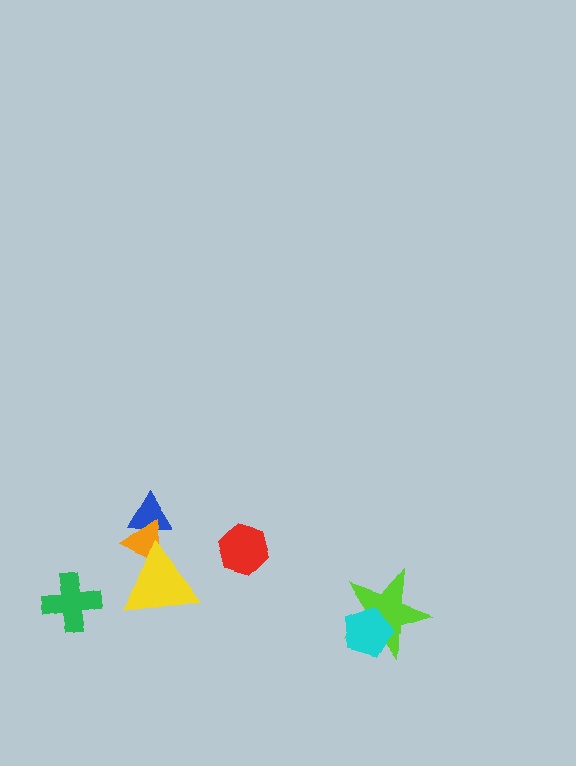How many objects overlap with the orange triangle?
2 objects overlap with the orange triangle.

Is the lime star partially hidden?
Yes, it is partially covered by another shape.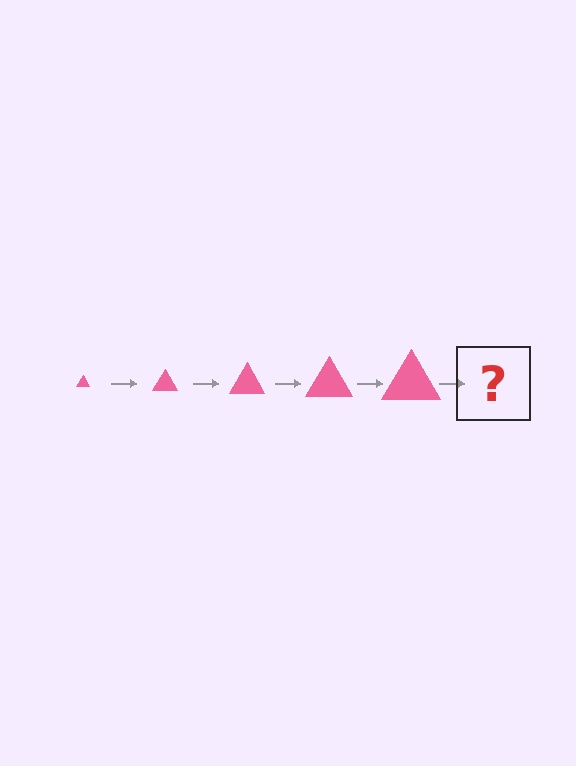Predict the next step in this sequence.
The next step is a pink triangle, larger than the previous one.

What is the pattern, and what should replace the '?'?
The pattern is that the triangle gets progressively larger each step. The '?' should be a pink triangle, larger than the previous one.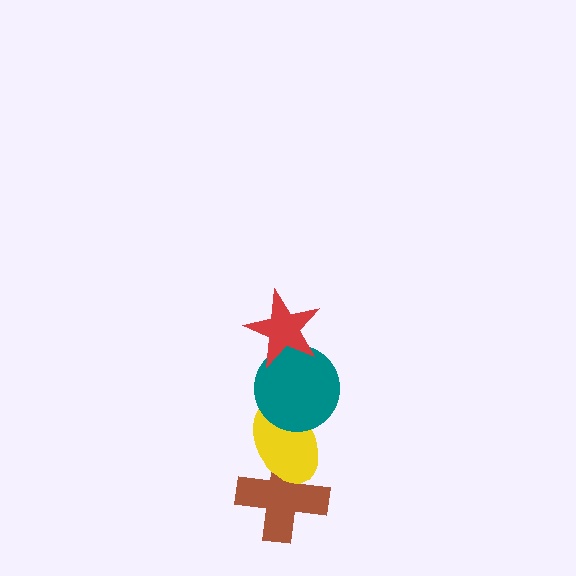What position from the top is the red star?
The red star is 1st from the top.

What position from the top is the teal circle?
The teal circle is 2nd from the top.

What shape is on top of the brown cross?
The yellow ellipse is on top of the brown cross.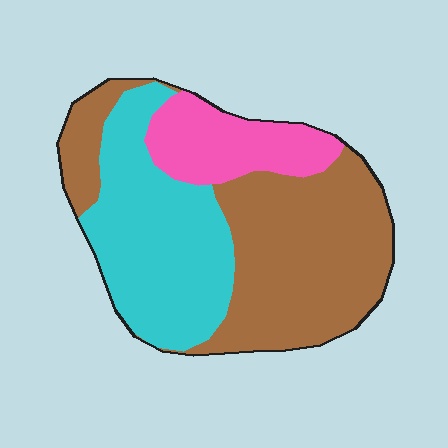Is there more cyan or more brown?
Brown.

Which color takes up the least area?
Pink, at roughly 15%.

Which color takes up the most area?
Brown, at roughly 50%.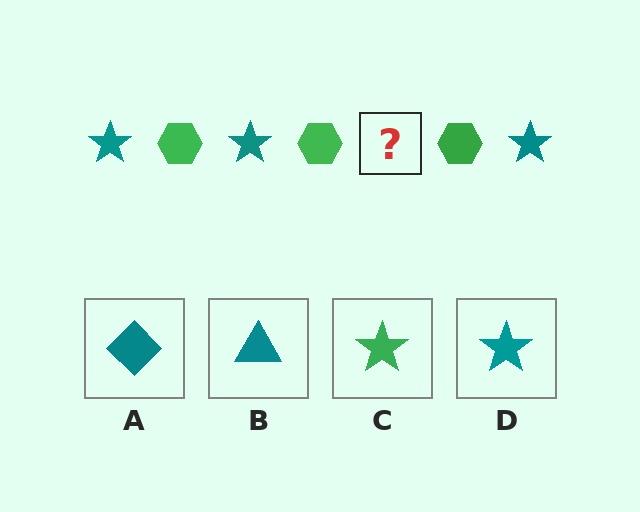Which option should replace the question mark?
Option D.